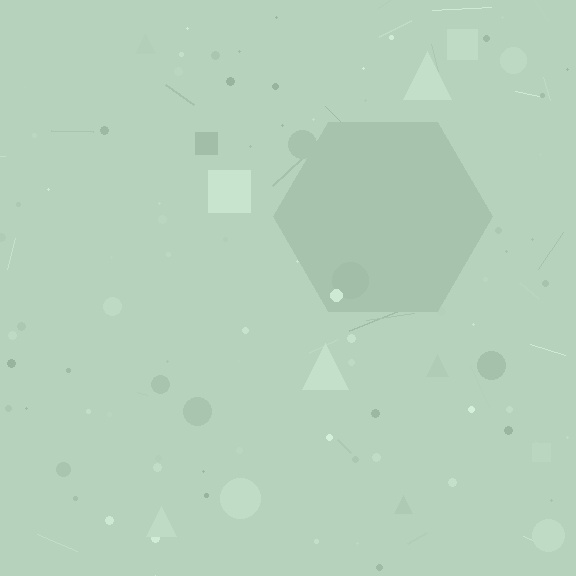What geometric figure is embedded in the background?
A hexagon is embedded in the background.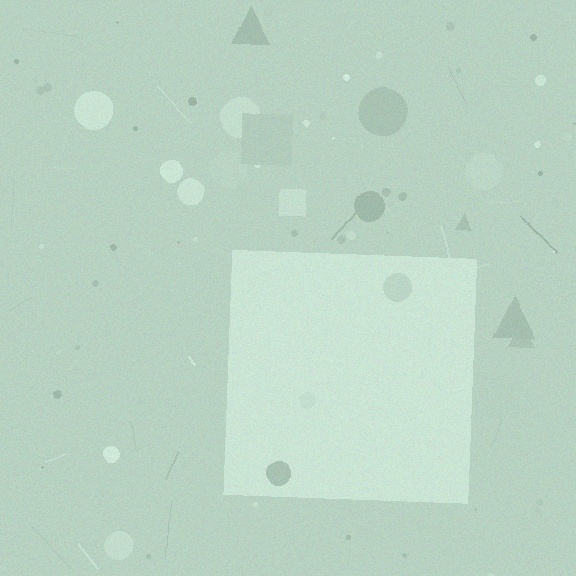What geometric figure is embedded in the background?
A square is embedded in the background.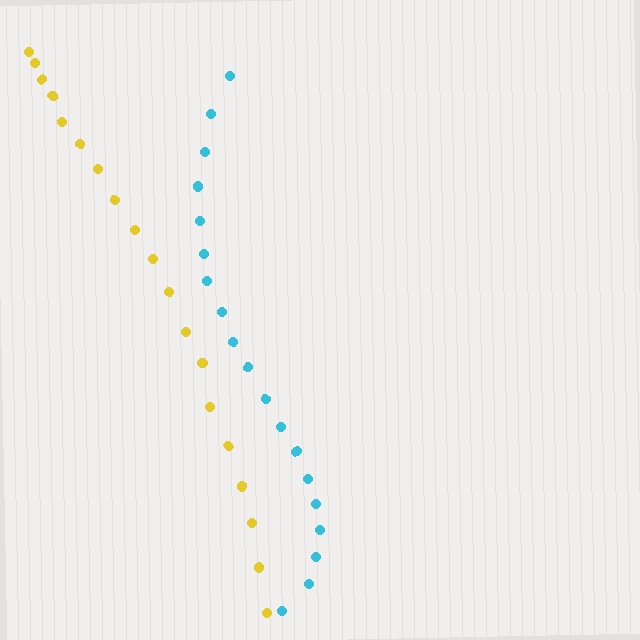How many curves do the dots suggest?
There are 2 distinct paths.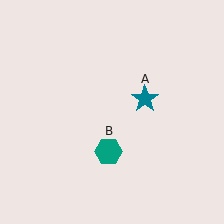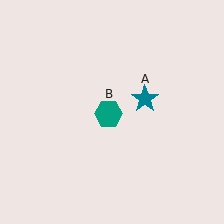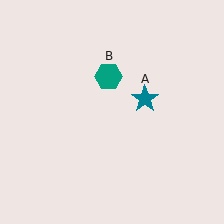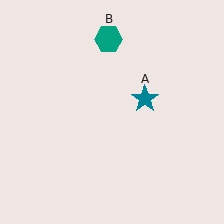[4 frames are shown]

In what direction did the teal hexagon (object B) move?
The teal hexagon (object B) moved up.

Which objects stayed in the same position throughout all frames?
Teal star (object A) remained stationary.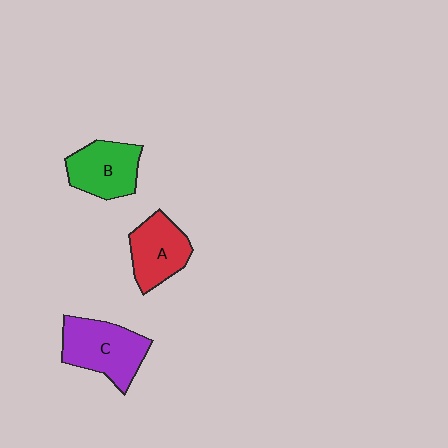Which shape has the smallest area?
Shape A (red).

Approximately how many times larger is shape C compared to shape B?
Approximately 1.2 times.